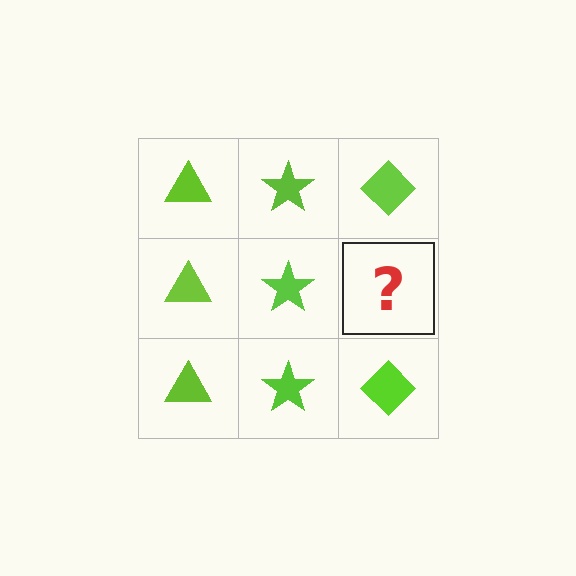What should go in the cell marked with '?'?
The missing cell should contain a lime diamond.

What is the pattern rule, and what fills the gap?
The rule is that each column has a consistent shape. The gap should be filled with a lime diamond.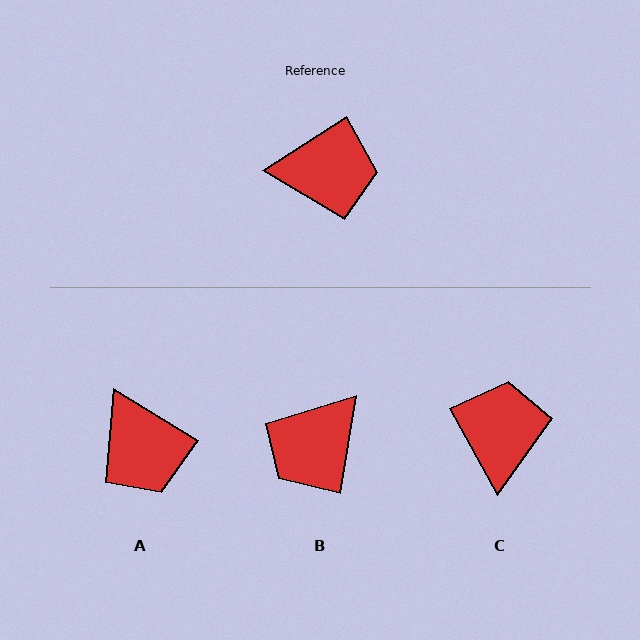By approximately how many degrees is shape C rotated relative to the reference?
Approximately 86 degrees counter-clockwise.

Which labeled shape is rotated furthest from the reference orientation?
B, about 132 degrees away.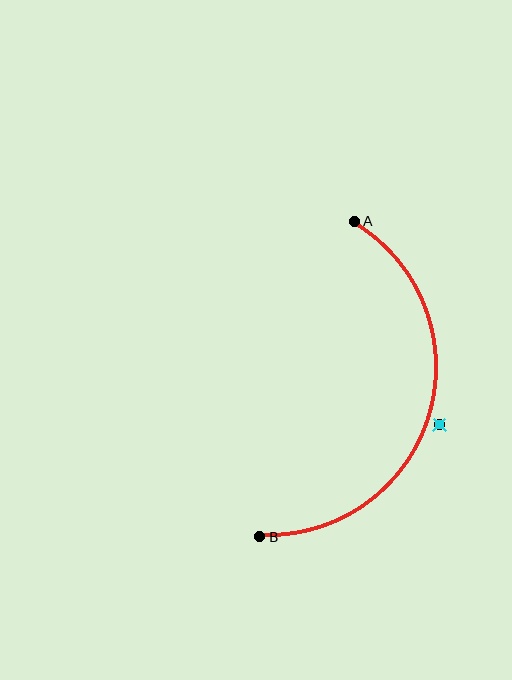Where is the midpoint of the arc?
The arc midpoint is the point on the curve farthest from the straight line joining A and B. It sits to the right of that line.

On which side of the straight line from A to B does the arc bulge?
The arc bulges to the right of the straight line connecting A and B.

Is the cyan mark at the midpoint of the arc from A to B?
No — the cyan mark does not lie on the arc at all. It sits slightly outside the curve.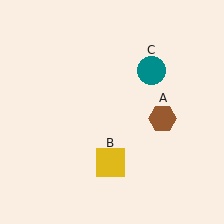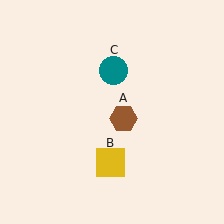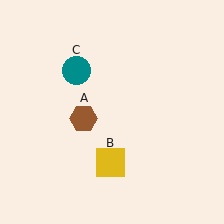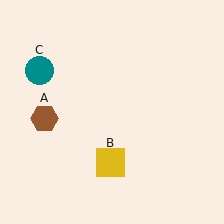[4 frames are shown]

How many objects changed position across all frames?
2 objects changed position: brown hexagon (object A), teal circle (object C).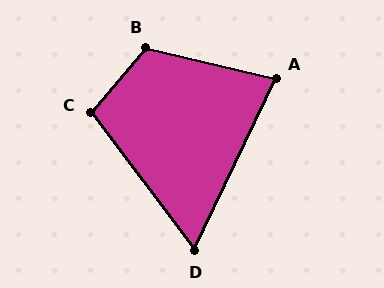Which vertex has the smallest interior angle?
D, at approximately 63 degrees.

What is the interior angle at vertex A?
Approximately 78 degrees (acute).